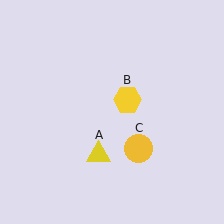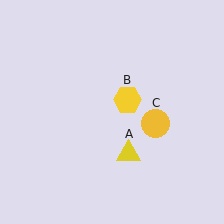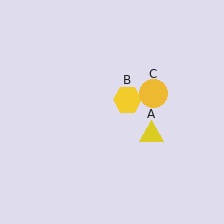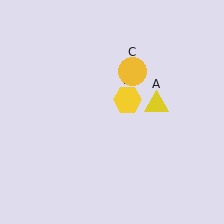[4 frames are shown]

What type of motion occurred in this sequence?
The yellow triangle (object A), yellow circle (object C) rotated counterclockwise around the center of the scene.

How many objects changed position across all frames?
2 objects changed position: yellow triangle (object A), yellow circle (object C).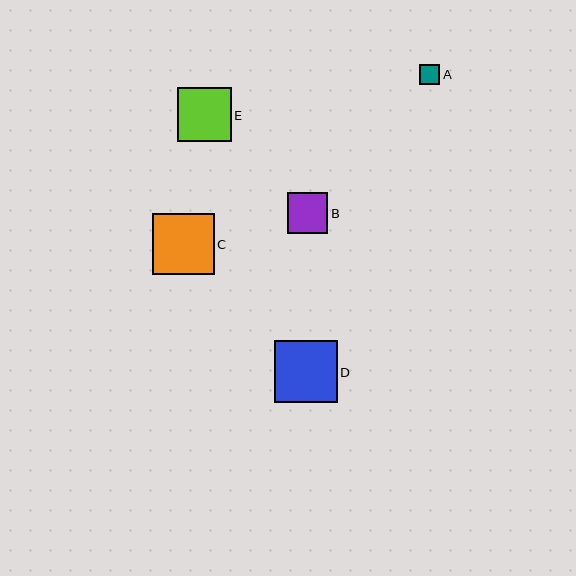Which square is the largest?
Square D is the largest with a size of approximately 63 pixels.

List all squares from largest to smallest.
From largest to smallest: D, C, E, B, A.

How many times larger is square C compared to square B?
Square C is approximately 1.5 times the size of square B.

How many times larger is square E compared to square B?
Square E is approximately 1.3 times the size of square B.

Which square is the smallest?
Square A is the smallest with a size of approximately 20 pixels.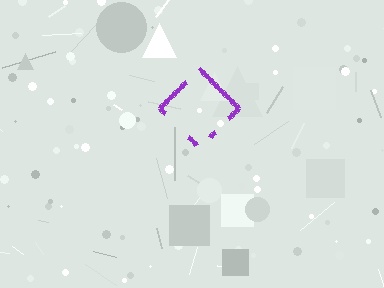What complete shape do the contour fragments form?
The contour fragments form a diamond.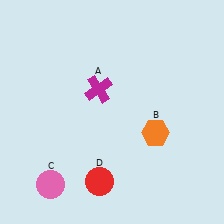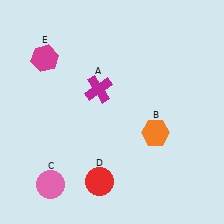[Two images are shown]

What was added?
A magenta hexagon (E) was added in Image 2.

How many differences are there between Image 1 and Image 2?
There is 1 difference between the two images.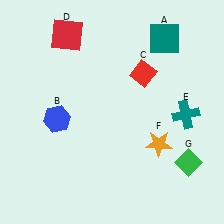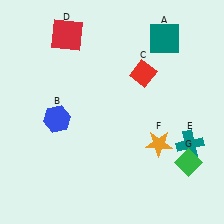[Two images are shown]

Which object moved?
The teal cross (E) moved down.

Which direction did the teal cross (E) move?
The teal cross (E) moved down.